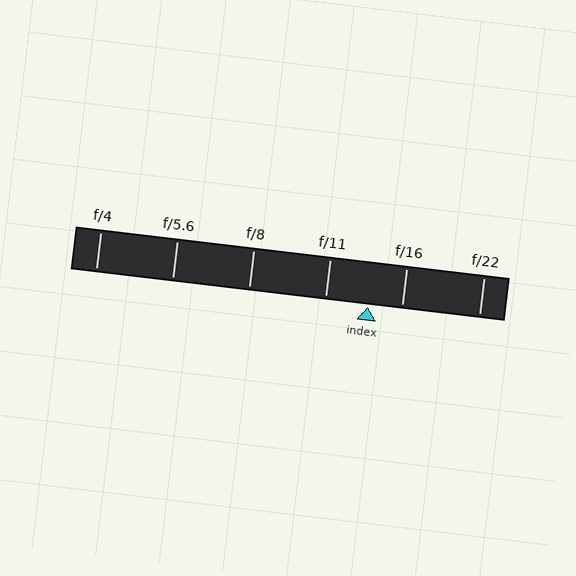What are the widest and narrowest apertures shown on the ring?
The widest aperture shown is f/4 and the narrowest is f/22.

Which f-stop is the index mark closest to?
The index mark is closest to f/16.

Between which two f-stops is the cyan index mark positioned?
The index mark is between f/11 and f/16.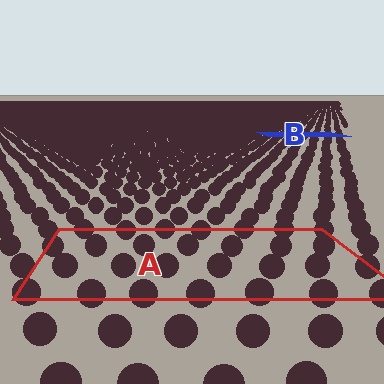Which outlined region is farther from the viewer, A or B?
Region B is farther from the viewer — the texture elements inside it appear smaller and more densely packed.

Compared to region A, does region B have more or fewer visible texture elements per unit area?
Region B has more texture elements per unit area — they are packed more densely because it is farther away.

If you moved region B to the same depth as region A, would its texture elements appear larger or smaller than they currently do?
They would appear larger. At a closer depth, the same texture elements are projected at a bigger on-screen size.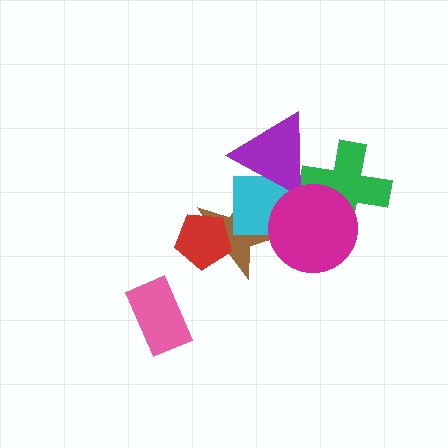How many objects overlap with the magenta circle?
4 objects overlap with the magenta circle.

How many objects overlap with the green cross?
3 objects overlap with the green cross.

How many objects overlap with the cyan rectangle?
4 objects overlap with the cyan rectangle.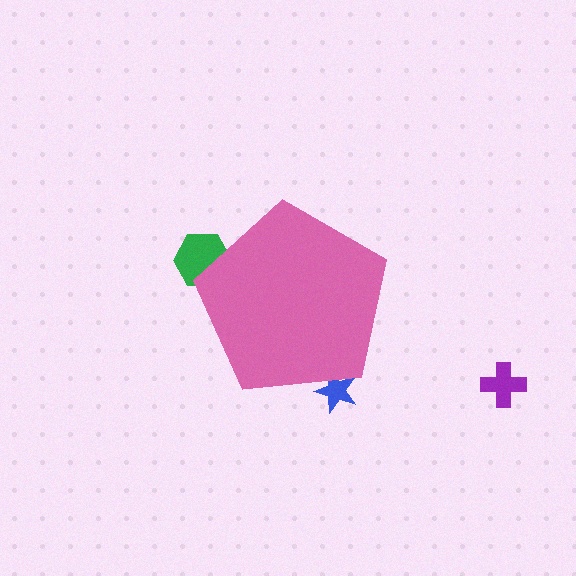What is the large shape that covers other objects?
A pink pentagon.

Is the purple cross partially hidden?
No, the purple cross is fully visible.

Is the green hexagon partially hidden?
Yes, the green hexagon is partially hidden behind the pink pentagon.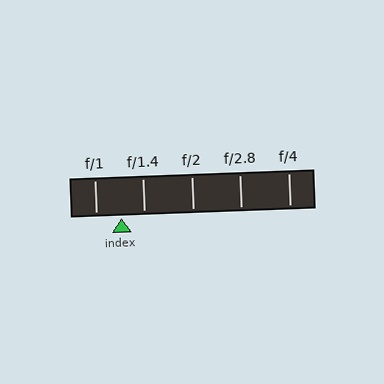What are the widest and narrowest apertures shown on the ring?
The widest aperture shown is f/1 and the narrowest is f/4.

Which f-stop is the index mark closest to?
The index mark is closest to f/1.4.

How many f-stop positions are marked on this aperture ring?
There are 5 f-stop positions marked.